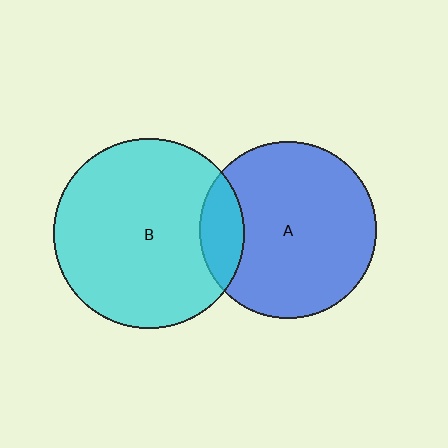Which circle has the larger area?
Circle B (cyan).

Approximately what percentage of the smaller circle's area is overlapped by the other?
Approximately 15%.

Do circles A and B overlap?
Yes.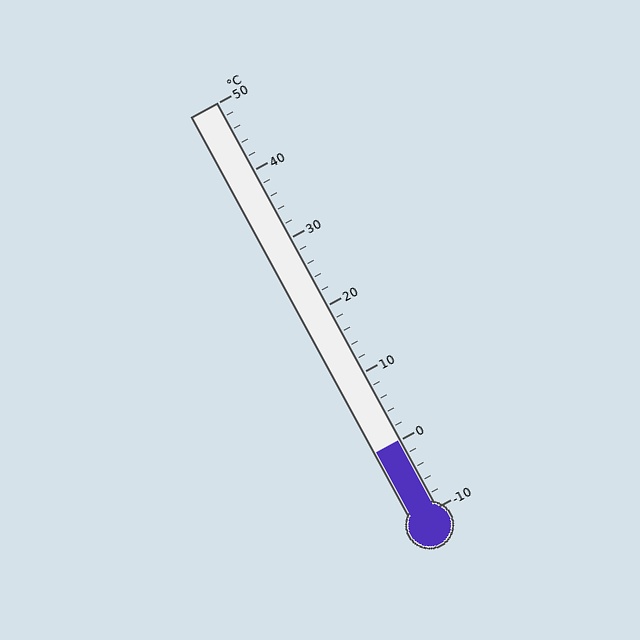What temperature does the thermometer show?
The thermometer shows approximately 0°C.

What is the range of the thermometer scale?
The thermometer scale ranges from -10°C to 50°C.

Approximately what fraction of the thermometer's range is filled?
The thermometer is filled to approximately 15% of its range.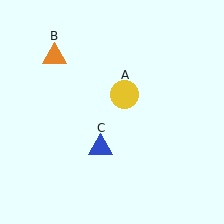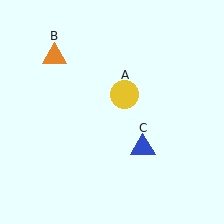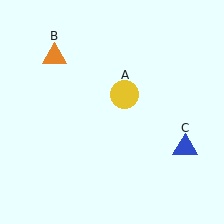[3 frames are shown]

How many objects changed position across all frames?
1 object changed position: blue triangle (object C).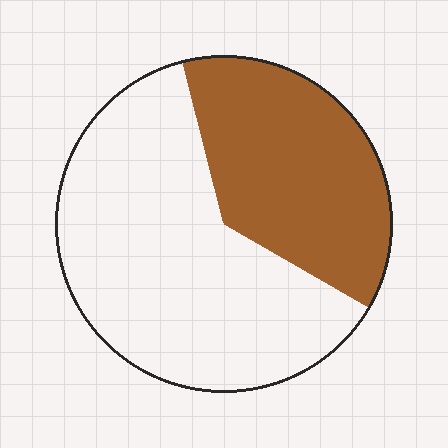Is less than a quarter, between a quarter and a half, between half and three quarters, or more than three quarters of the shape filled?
Between a quarter and a half.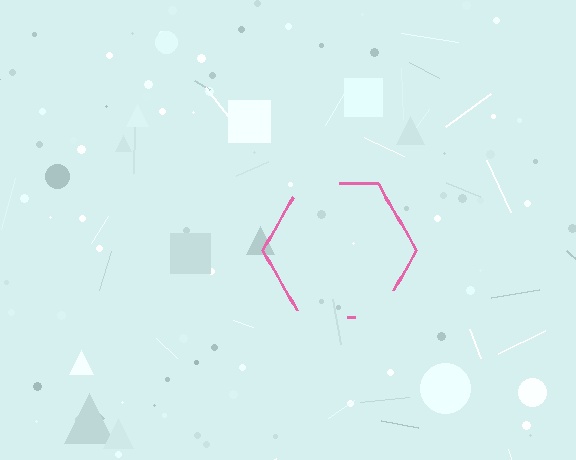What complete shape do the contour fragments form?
The contour fragments form a hexagon.